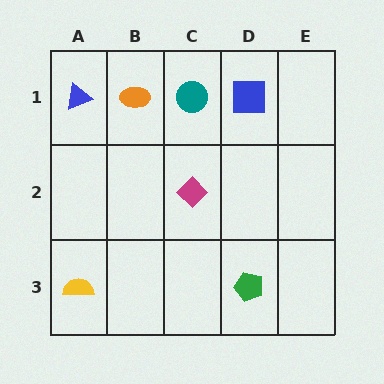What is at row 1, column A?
A blue triangle.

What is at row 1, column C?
A teal circle.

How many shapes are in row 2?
1 shape.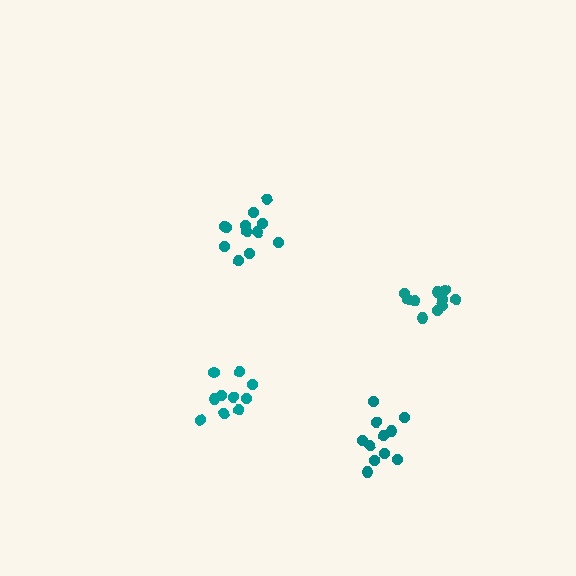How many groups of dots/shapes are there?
There are 4 groups.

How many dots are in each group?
Group 1: 12 dots, Group 2: 10 dots, Group 3: 11 dots, Group 4: 10 dots (43 total).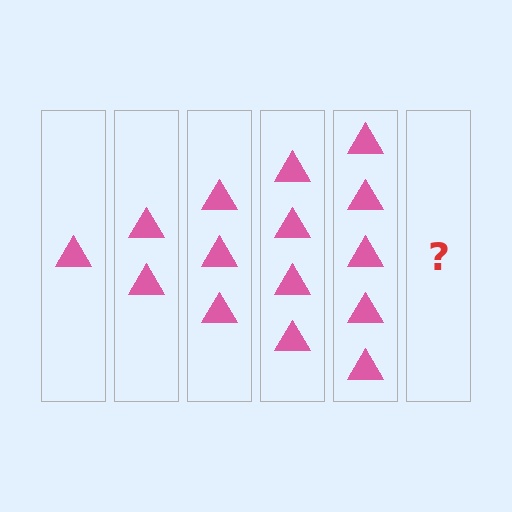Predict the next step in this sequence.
The next step is 6 triangles.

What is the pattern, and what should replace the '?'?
The pattern is that each step adds one more triangle. The '?' should be 6 triangles.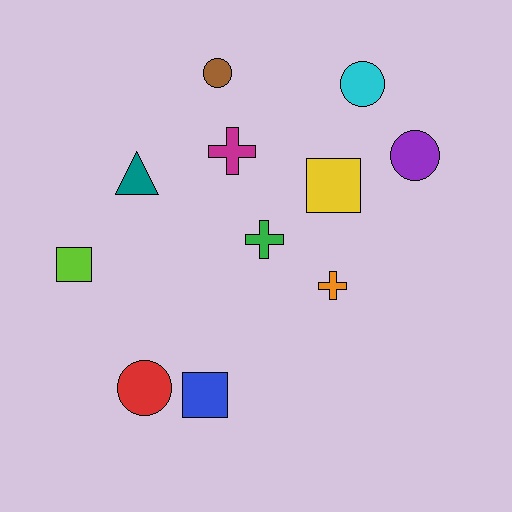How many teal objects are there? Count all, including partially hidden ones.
There is 1 teal object.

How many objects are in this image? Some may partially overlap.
There are 11 objects.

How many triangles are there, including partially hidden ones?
There is 1 triangle.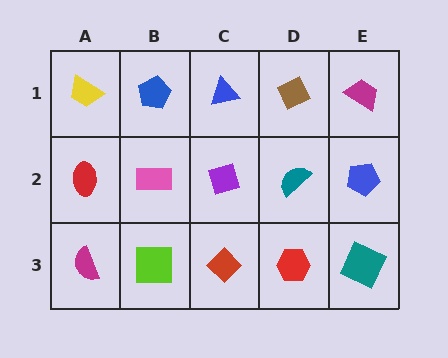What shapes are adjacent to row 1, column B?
A pink rectangle (row 2, column B), a yellow trapezoid (row 1, column A), a blue triangle (row 1, column C).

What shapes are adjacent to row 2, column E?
A magenta trapezoid (row 1, column E), a teal square (row 3, column E), a teal semicircle (row 2, column D).